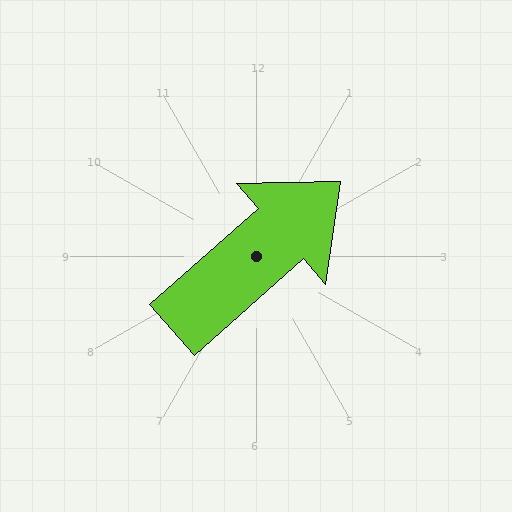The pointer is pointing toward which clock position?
Roughly 2 o'clock.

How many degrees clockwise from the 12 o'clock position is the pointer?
Approximately 49 degrees.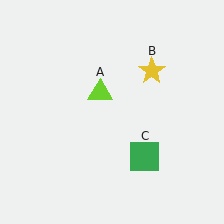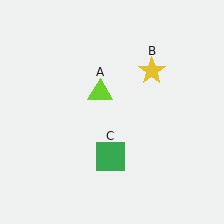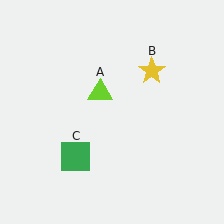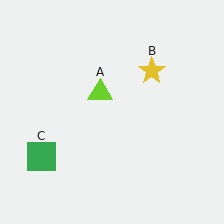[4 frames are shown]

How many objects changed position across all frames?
1 object changed position: green square (object C).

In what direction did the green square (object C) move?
The green square (object C) moved left.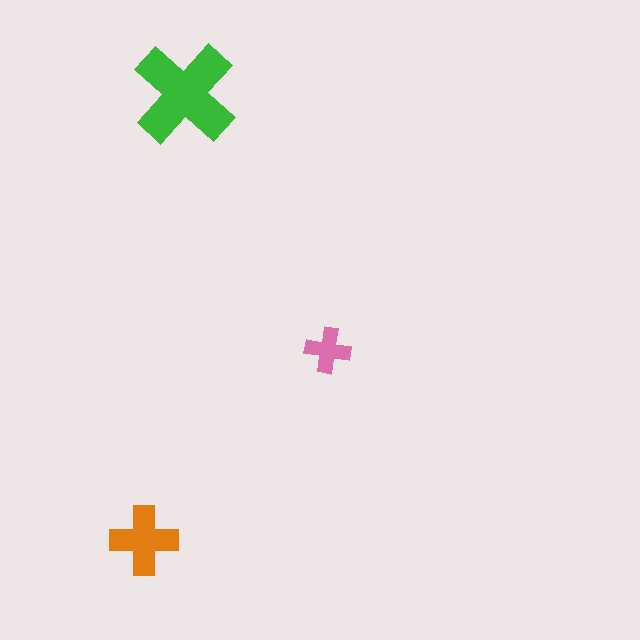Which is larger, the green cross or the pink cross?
The green one.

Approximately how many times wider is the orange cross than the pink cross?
About 1.5 times wider.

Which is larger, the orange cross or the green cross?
The green one.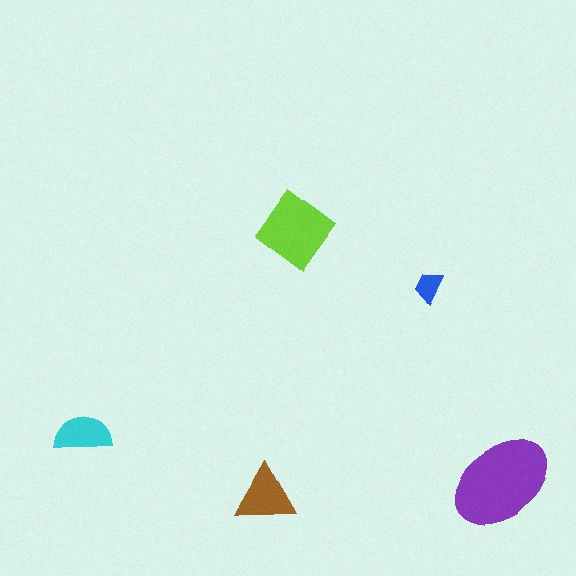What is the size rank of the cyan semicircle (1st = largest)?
4th.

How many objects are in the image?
There are 5 objects in the image.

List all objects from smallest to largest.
The blue trapezoid, the cyan semicircle, the brown triangle, the lime diamond, the purple ellipse.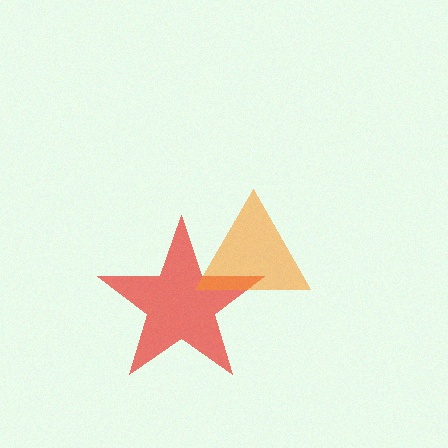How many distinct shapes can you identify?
There are 2 distinct shapes: a red star, an orange triangle.